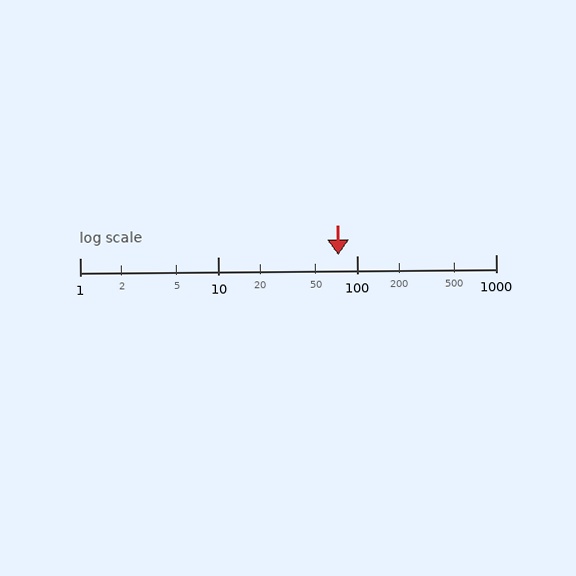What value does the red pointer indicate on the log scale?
The pointer indicates approximately 73.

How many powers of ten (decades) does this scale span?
The scale spans 3 decades, from 1 to 1000.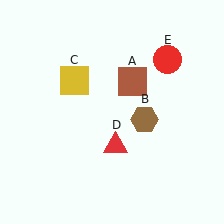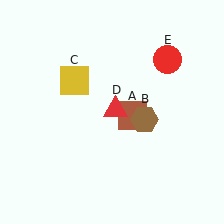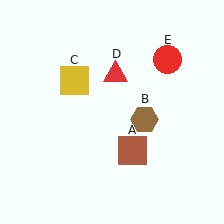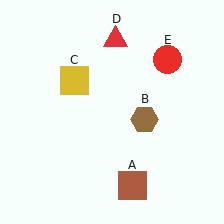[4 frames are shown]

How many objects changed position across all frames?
2 objects changed position: brown square (object A), red triangle (object D).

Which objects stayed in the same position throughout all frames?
Brown hexagon (object B) and yellow square (object C) and red circle (object E) remained stationary.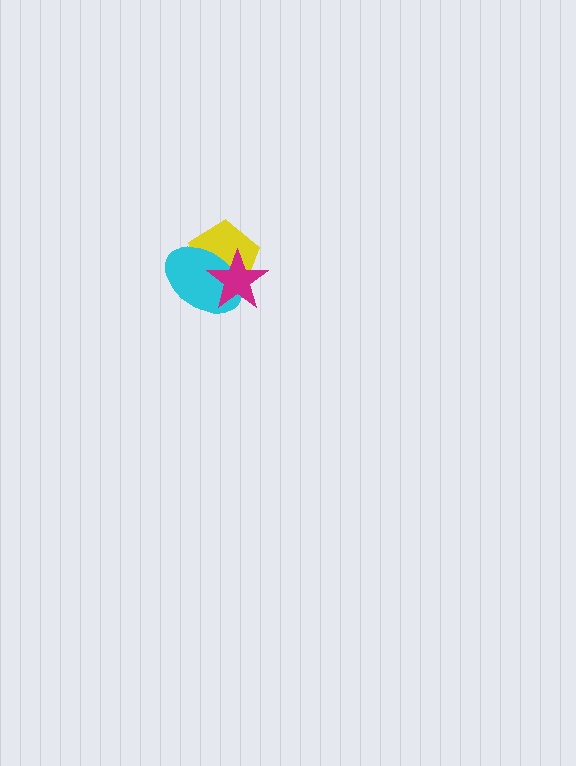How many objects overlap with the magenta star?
2 objects overlap with the magenta star.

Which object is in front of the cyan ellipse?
The magenta star is in front of the cyan ellipse.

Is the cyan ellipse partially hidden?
Yes, it is partially covered by another shape.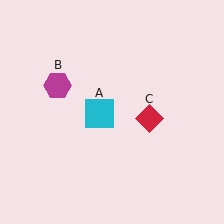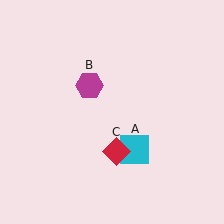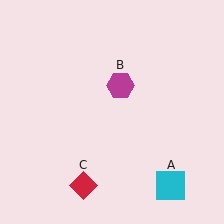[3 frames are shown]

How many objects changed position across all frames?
3 objects changed position: cyan square (object A), magenta hexagon (object B), red diamond (object C).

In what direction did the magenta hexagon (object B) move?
The magenta hexagon (object B) moved right.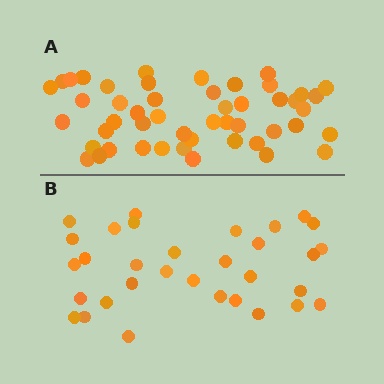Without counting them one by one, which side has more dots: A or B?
Region A (the top region) has more dots.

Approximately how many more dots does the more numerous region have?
Region A has approximately 15 more dots than region B.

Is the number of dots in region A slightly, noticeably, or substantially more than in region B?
Region A has substantially more. The ratio is roughly 1.5 to 1.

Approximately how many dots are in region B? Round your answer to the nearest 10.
About 30 dots. (The exact count is 32, which rounds to 30.)